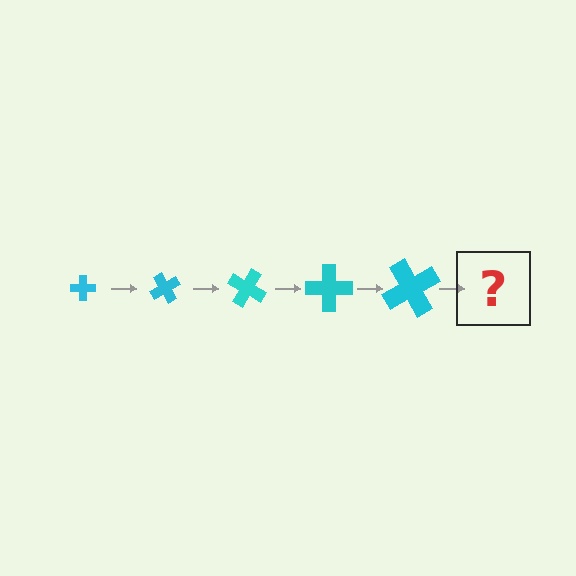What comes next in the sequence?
The next element should be a cross, larger than the previous one and rotated 300 degrees from the start.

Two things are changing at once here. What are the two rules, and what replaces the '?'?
The two rules are that the cross grows larger each step and it rotates 60 degrees each step. The '?' should be a cross, larger than the previous one and rotated 300 degrees from the start.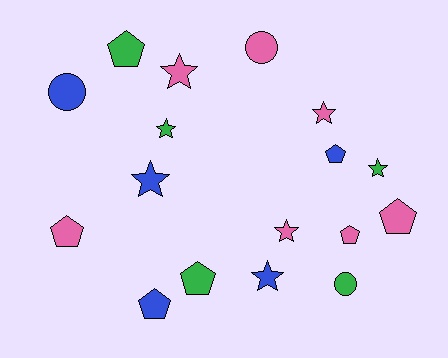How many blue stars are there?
There are 2 blue stars.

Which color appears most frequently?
Pink, with 7 objects.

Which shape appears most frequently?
Star, with 7 objects.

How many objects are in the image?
There are 17 objects.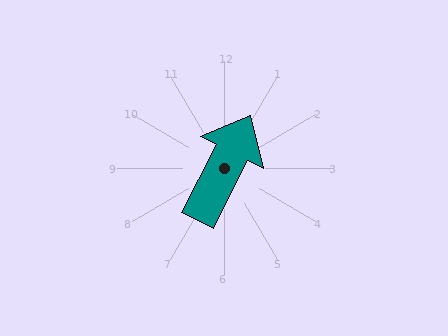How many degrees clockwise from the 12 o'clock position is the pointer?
Approximately 27 degrees.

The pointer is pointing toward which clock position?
Roughly 1 o'clock.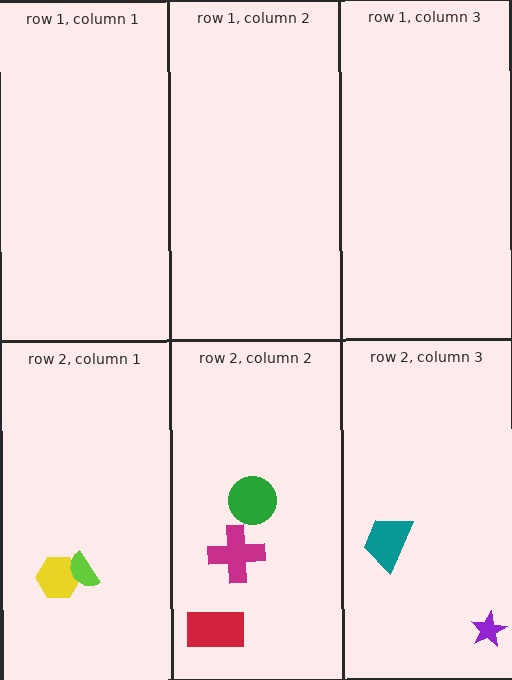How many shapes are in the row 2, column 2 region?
3.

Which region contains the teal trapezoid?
The row 2, column 3 region.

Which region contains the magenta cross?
The row 2, column 2 region.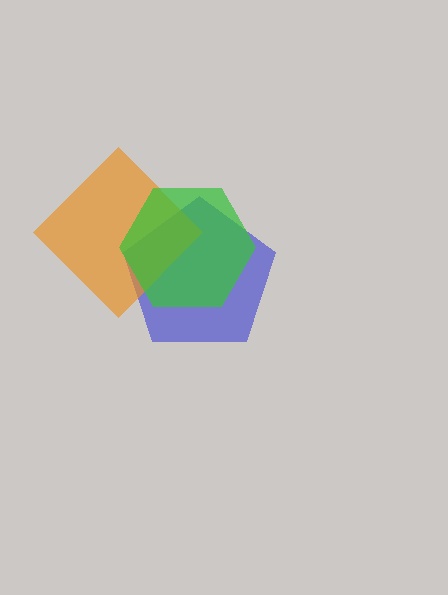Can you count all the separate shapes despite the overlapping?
Yes, there are 3 separate shapes.